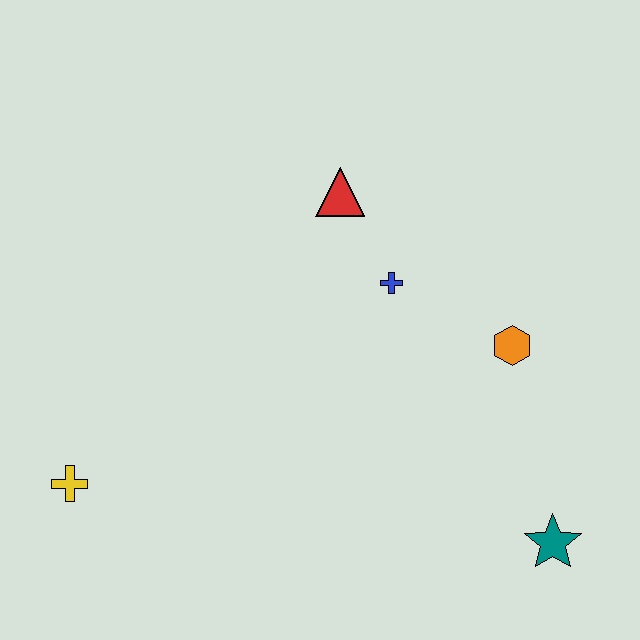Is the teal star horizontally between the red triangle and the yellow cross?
No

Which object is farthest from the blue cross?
The yellow cross is farthest from the blue cross.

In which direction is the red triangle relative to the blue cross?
The red triangle is above the blue cross.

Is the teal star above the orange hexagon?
No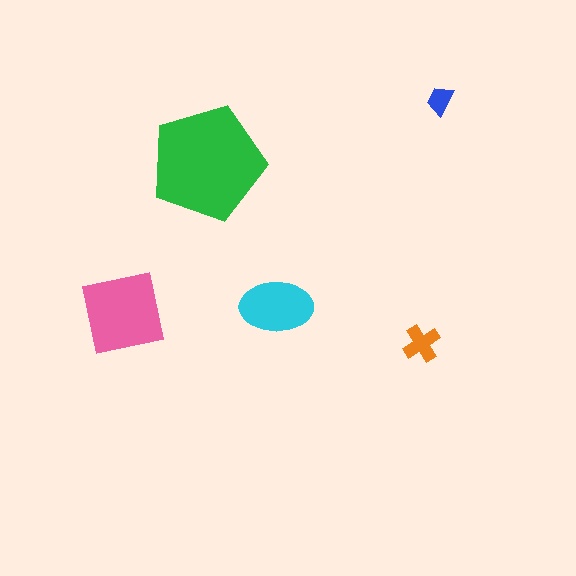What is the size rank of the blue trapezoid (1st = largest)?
5th.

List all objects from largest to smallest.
The green pentagon, the pink square, the cyan ellipse, the orange cross, the blue trapezoid.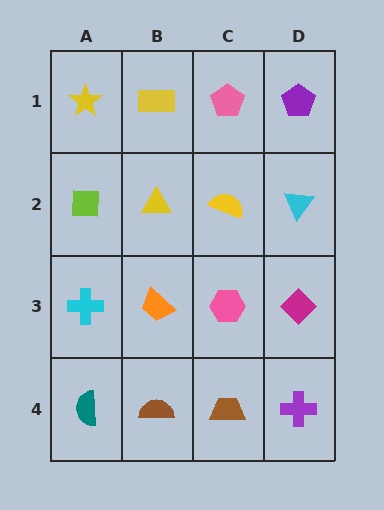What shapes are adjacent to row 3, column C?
A yellow semicircle (row 2, column C), a brown trapezoid (row 4, column C), an orange trapezoid (row 3, column B), a magenta diamond (row 3, column D).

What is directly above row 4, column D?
A magenta diamond.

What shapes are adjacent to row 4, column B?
An orange trapezoid (row 3, column B), a teal semicircle (row 4, column A), a brown trapezoid (row 4, column C).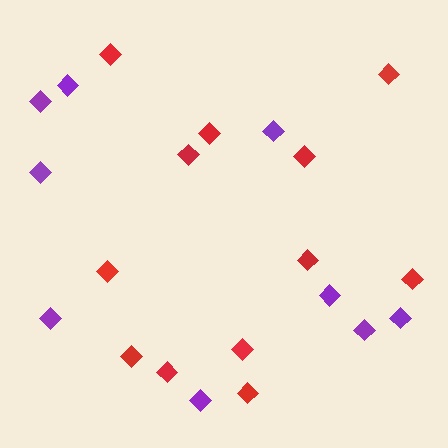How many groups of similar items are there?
There are 2 groups: one group of red diamonds (12) and one group of purple diamonds (9).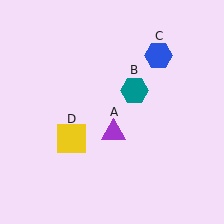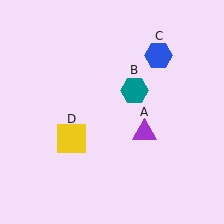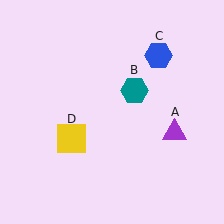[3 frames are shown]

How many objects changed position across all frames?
1 object changed position: purple triangle (object A).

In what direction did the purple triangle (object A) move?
The purple triangle (object A) moved right.